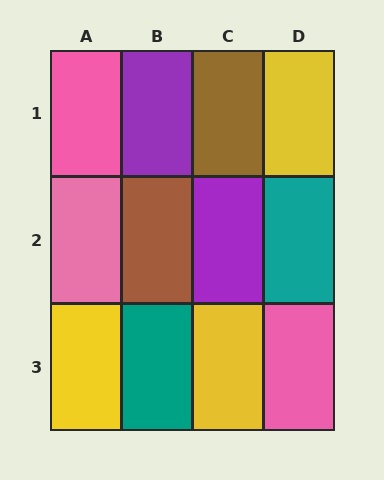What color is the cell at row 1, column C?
Brown.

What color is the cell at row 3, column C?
Yellow.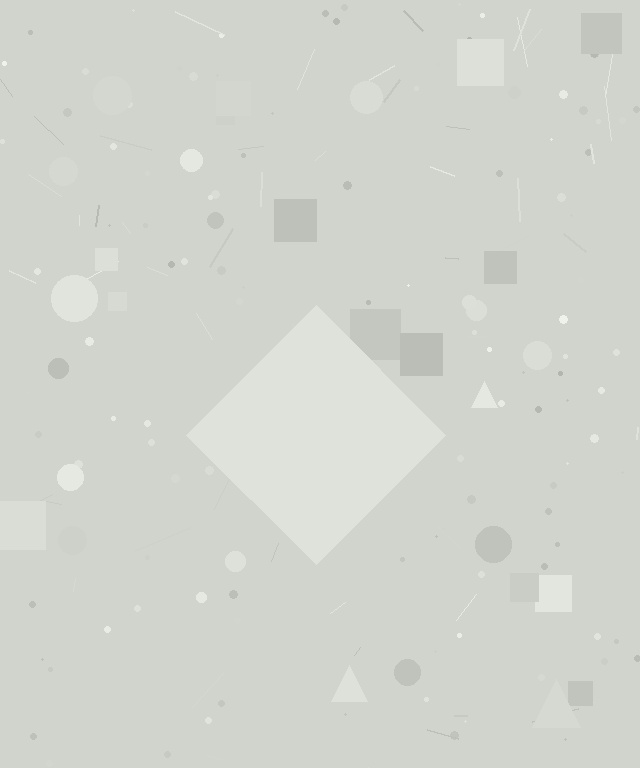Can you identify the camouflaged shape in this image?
The camouflaged shape is a diamond.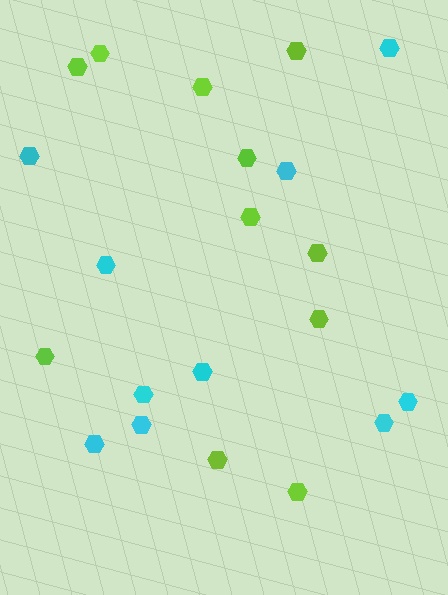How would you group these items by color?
There are 2 groups: one group of cyan hexagons (10) and one group of lime hexagons (11).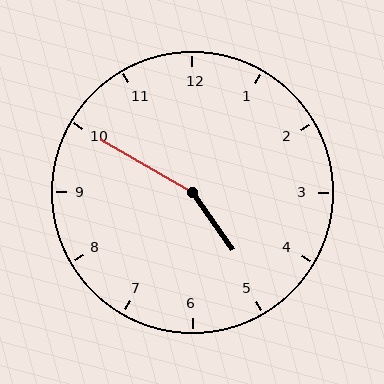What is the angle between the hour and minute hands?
Approximately 155 degrees.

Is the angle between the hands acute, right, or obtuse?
It is obtuse.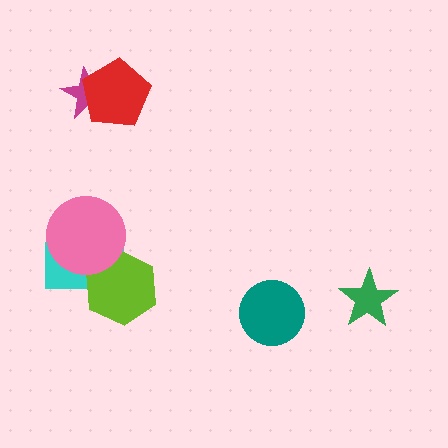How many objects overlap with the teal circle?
0 objects overlap with the teal circle.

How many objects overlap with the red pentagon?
1 object overlaps with the red pentagon.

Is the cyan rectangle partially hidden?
Yes, it is partially covered by another shape.